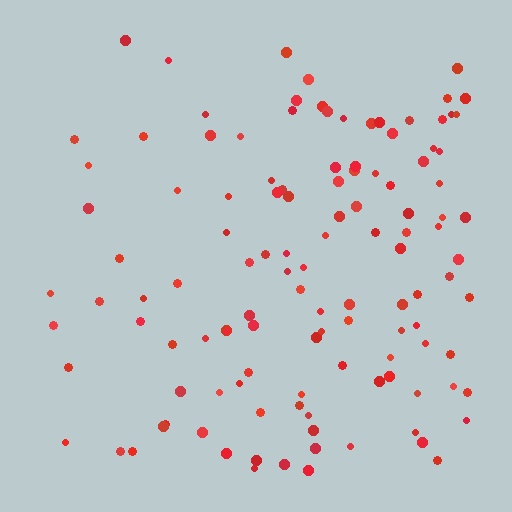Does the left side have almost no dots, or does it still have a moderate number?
Still a moderate number, just noticeably fewer than the right.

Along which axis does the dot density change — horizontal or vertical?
Horizontal.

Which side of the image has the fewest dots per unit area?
The left.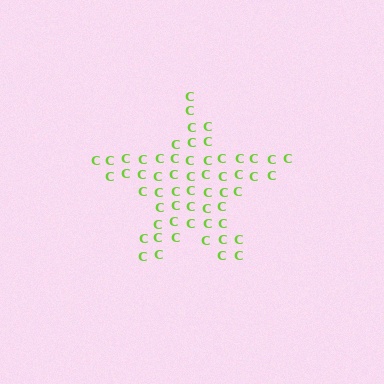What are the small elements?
The small elements are letter C's.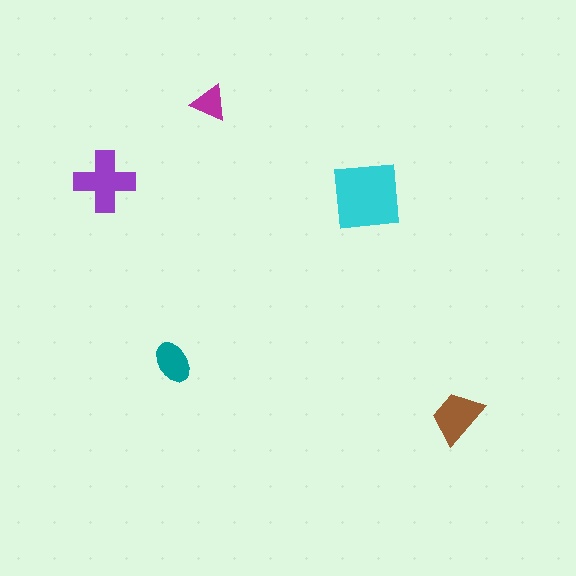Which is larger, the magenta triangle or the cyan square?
The cyan square.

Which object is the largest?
The cyan square.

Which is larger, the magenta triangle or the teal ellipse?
The teal ellipse.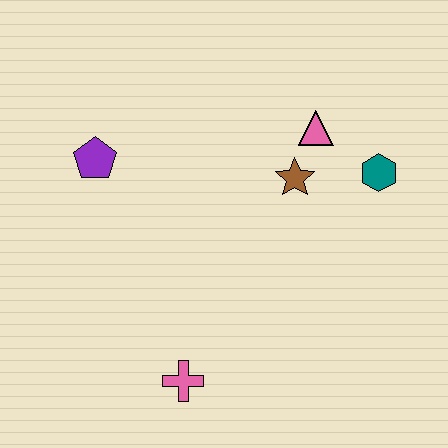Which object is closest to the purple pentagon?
The brown star is closest to the purple pentagon.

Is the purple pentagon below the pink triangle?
Yes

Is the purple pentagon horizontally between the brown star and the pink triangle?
No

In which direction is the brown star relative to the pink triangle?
The brown star is below the pink triangle.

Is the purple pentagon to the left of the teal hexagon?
Yes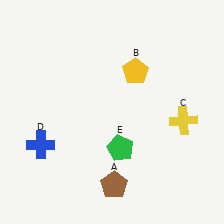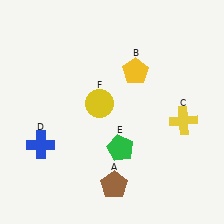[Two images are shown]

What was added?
A yellow circle (F) was added in Image 2.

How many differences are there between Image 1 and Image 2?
There is 1 difference between the two images.